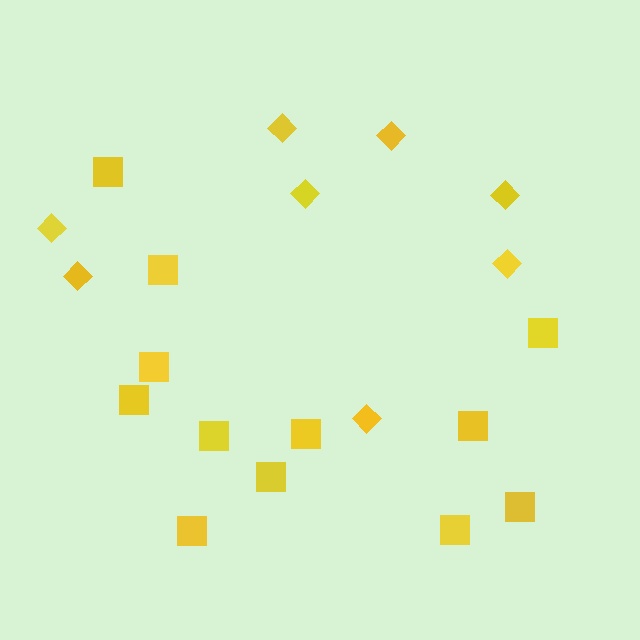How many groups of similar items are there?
There are 2 groups: one group of squares (12) and one group of diamonds (8).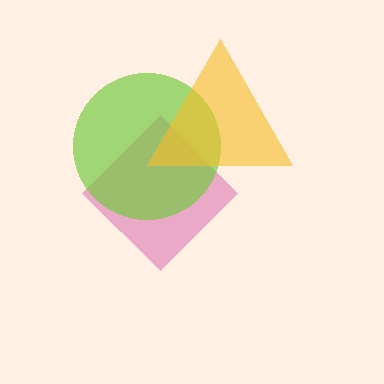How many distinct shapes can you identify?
There are 3 distinct shapes: a pink diamond, a lime circle, a yellow triangle.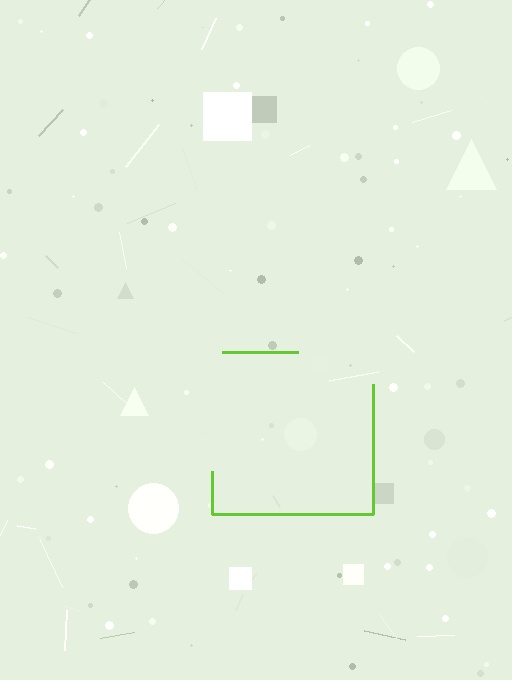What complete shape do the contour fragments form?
The contour fragments form a square.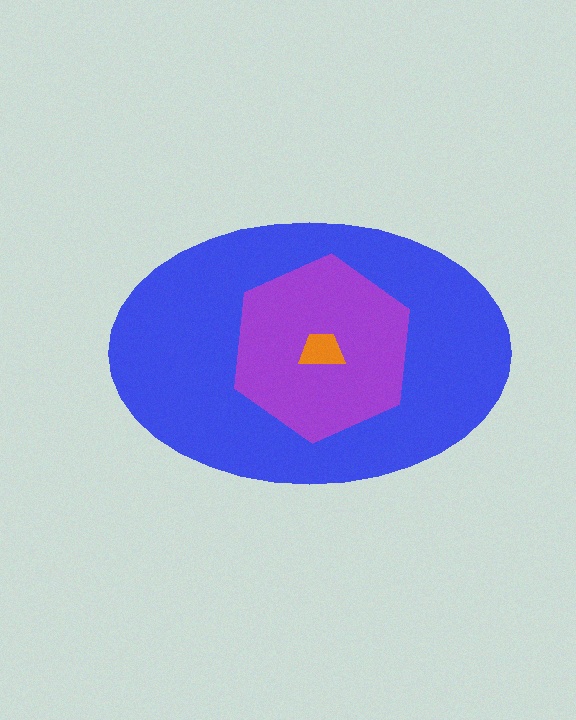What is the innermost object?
The orange trapezoid.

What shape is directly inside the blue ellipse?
The purple hexagon.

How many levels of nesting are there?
3.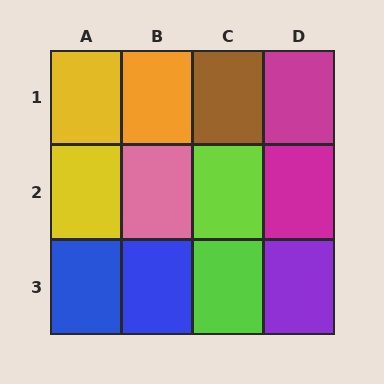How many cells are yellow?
2 cells are yellow.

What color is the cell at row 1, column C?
Brown.